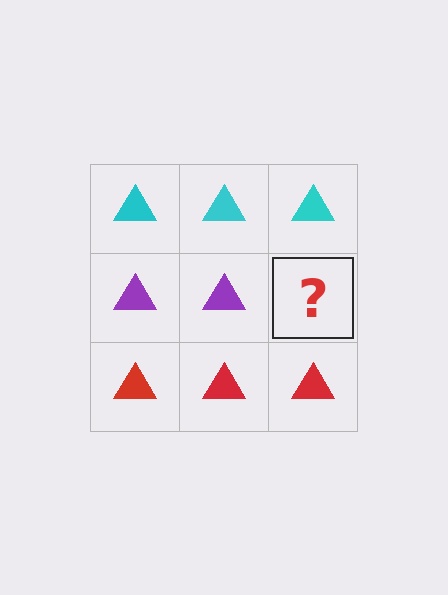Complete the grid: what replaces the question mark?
The question mark should be replaced with a purple triangle.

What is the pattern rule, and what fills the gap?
The rule is that each row has a consistent color. The gap should be filled with a purple triangle.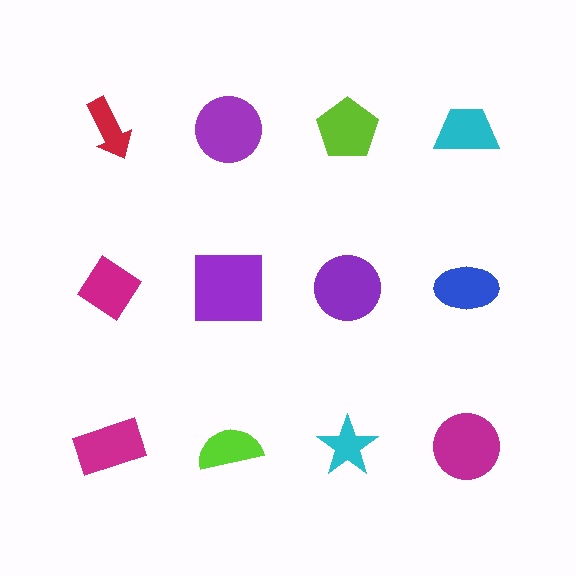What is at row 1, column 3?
A lime pentagon.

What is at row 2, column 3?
A purple circle.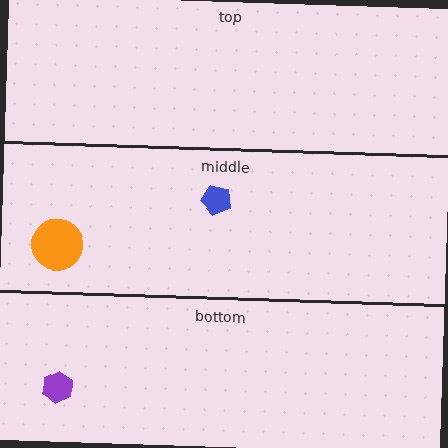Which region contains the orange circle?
The middle region.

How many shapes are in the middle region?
2.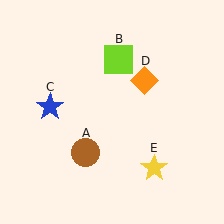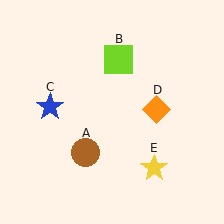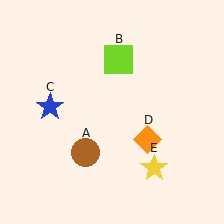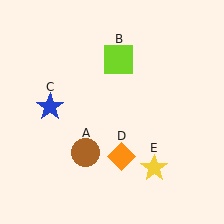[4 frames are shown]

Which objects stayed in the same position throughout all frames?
Brown circle (object A) and lime square (object B) and blue star (object C) and yellow star (object E) remained stationary.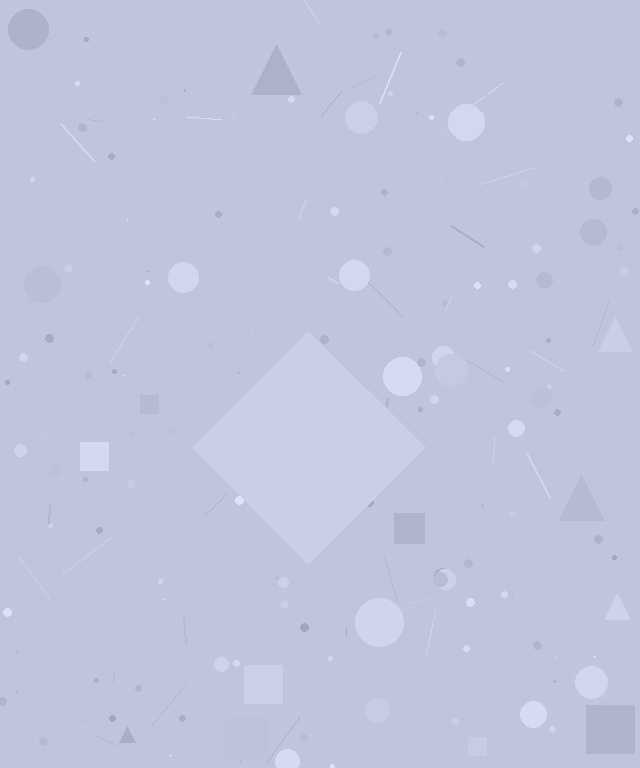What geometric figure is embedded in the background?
A diamond is embedded in the background.